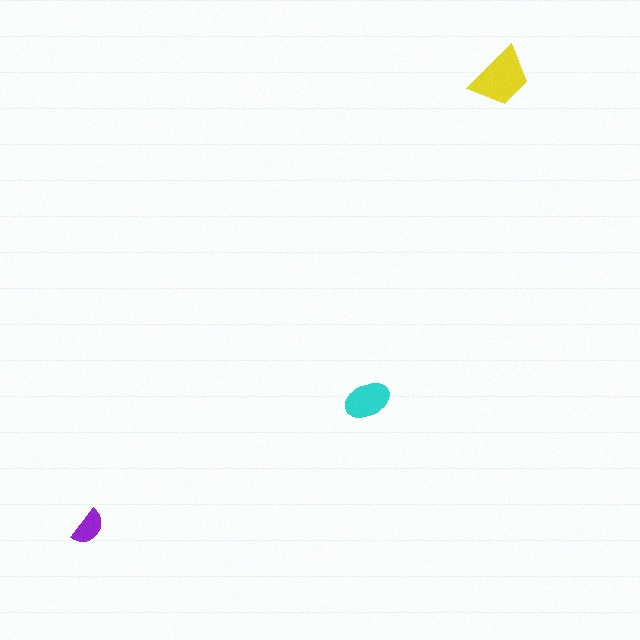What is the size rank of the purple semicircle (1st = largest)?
3rd.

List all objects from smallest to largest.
The purple semicircle, the cyan ellipse, the yellow trapezoid.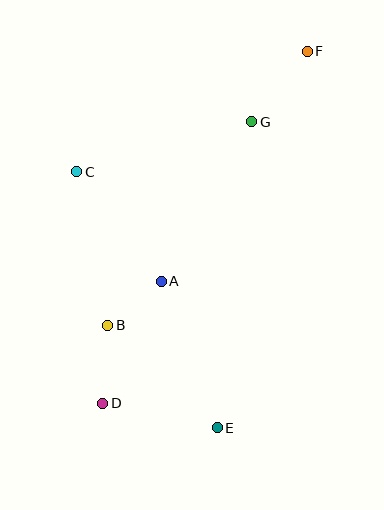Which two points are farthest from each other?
Points D and F are farthest from each other.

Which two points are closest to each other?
Points A and B are closest to each other.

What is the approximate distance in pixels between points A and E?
The distance between A and E is approximately 157 pixels.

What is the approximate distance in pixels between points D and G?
The distance between D and G is approximately 319 pixels.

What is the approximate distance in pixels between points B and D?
The distance between B and D is approximately 79 pixels.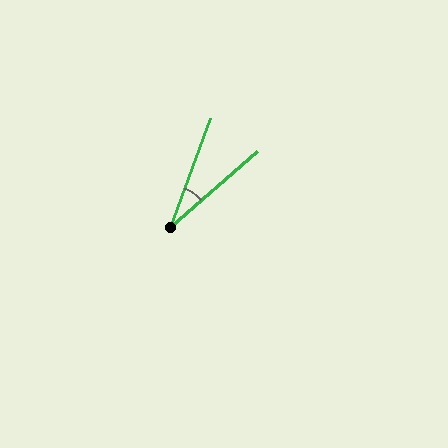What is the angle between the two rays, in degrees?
Approximately 29 degrees.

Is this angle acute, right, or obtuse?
It is acute.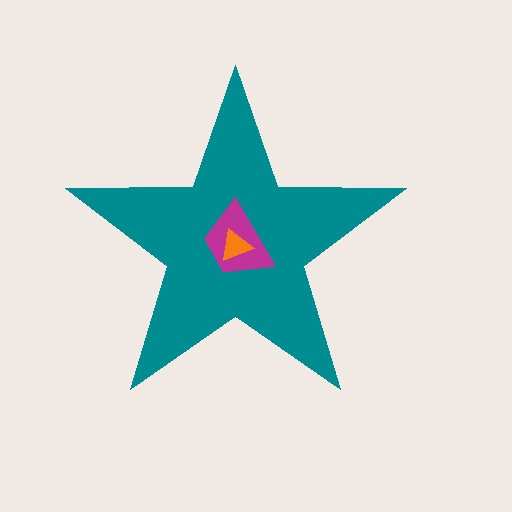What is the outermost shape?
The teal star.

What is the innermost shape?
The orange triangle.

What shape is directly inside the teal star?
The magenta trapezoid.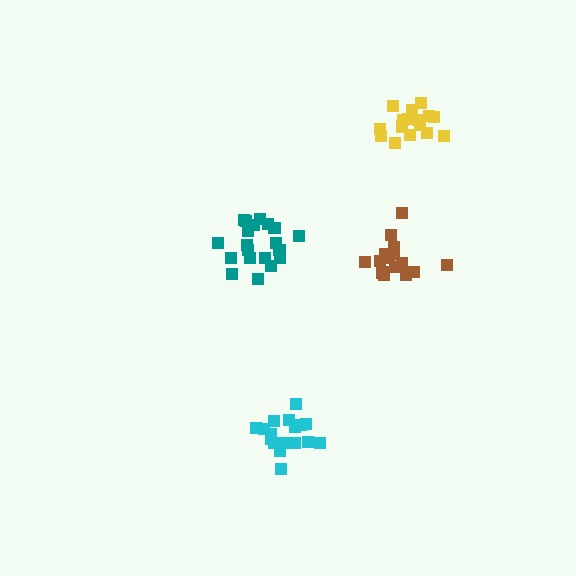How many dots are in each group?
Group 1: 16 dots, Group 2: 17 dots, Group 3: 20 dots, Group 4: 16 dots (69 total).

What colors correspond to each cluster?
The clusters are colored: brown, cyan, teal, yellow.